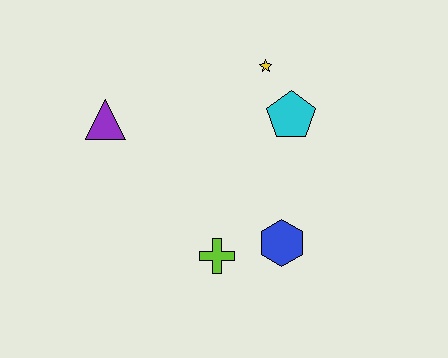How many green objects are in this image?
There are no green objects.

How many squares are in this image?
There are no squares.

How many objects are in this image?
There are 5 objects.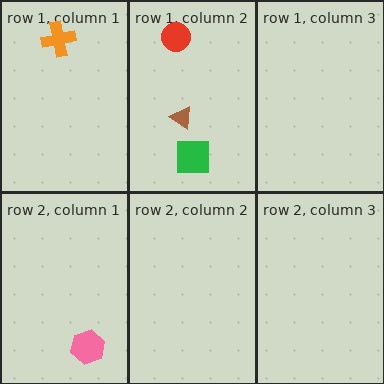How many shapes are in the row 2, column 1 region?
1.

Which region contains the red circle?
The row 1, column 2 region.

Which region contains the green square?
The row 1, column 2 region.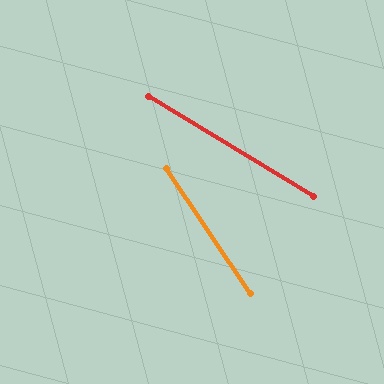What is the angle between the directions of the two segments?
Approximately 25 degrees.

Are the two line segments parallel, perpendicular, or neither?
Neither parallel nor perpendicular — they differ by about 25°.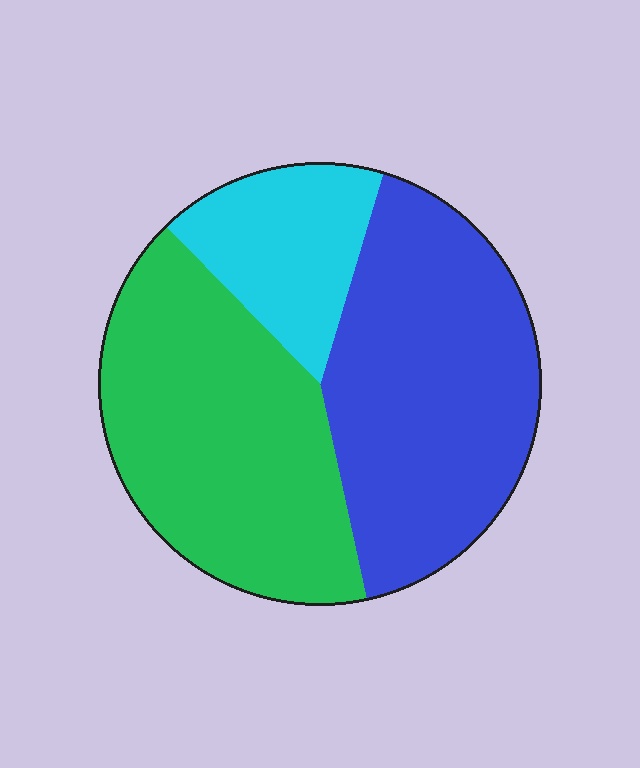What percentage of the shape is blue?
Blue takes up about two fifths (2/5) of the shape.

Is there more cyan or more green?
Green.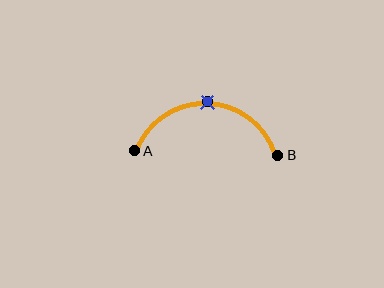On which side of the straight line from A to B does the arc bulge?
The arc bulges above the straight line connecting A and B.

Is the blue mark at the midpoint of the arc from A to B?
Yes. The blue mark lies on the arc at equal arc-length from both A and B — it is the arc midpoint.